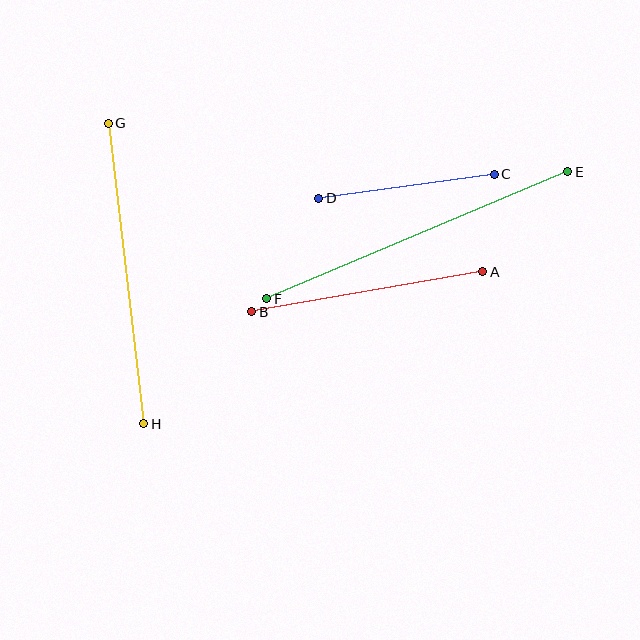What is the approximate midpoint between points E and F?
The midpoint is at approximately (417, 235) pixels.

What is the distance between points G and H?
The distance is approximately 303 pixels.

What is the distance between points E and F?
The distance is approximately 327 pixels.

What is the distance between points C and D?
The distance is approximately 178 pixels.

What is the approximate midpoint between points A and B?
The midpoint is at approximately (367, 292) pixels.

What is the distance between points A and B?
The distance is approximately 234 pixels.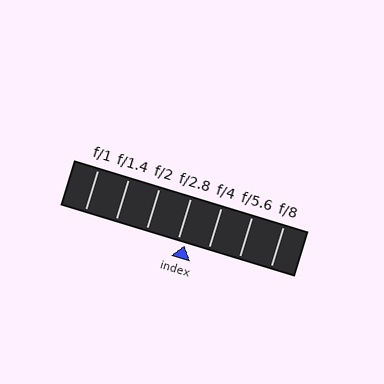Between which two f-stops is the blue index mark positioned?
The index mark is between f/2.8 and f/4.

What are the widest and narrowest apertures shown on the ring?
The widest aperture shown is f/1 and the narrowest is f/8.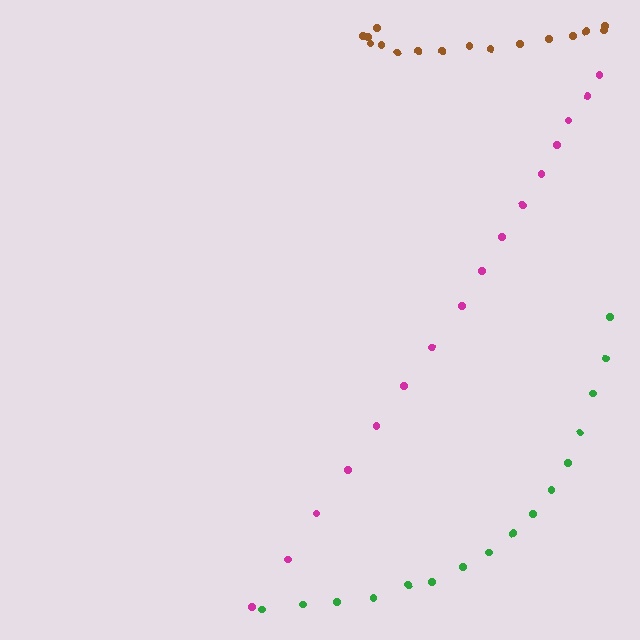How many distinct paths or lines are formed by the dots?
There are 3 distinct paths.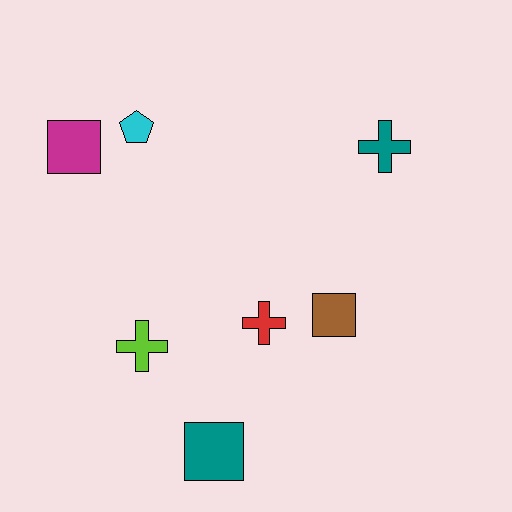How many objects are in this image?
There are 7 objects.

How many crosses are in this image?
There are 3 crosses.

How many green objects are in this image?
There are no green objects.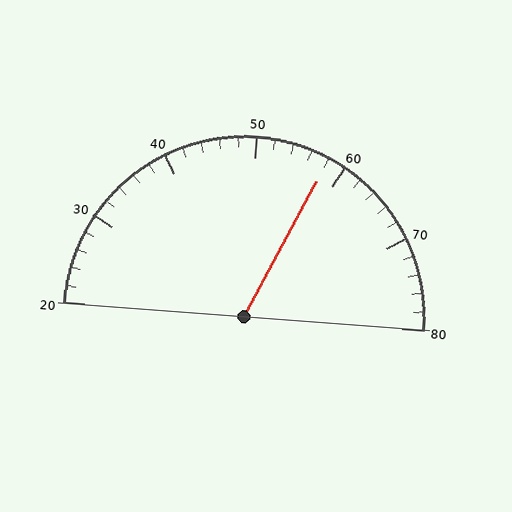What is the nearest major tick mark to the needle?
The nearest major tick mark is 60.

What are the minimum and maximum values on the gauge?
The gauge ranges from 20 to 80.